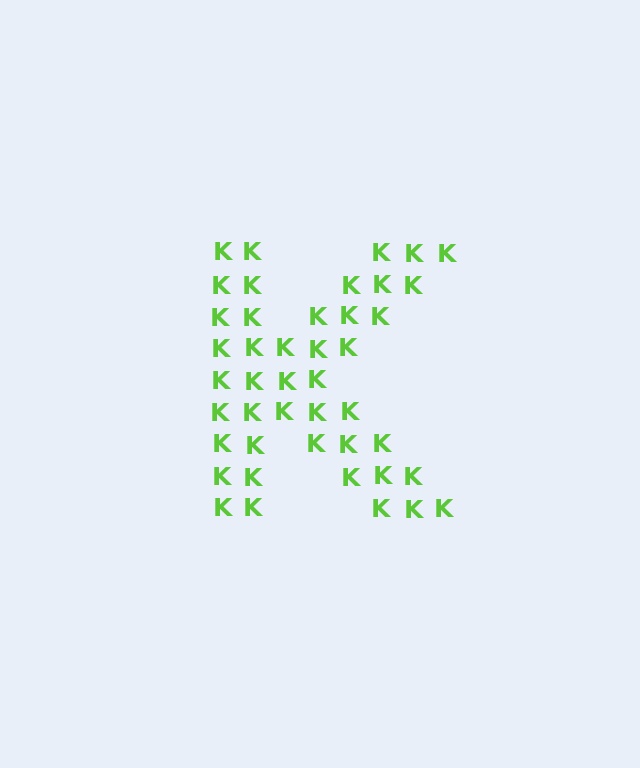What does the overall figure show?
The overall figure shows the letter K.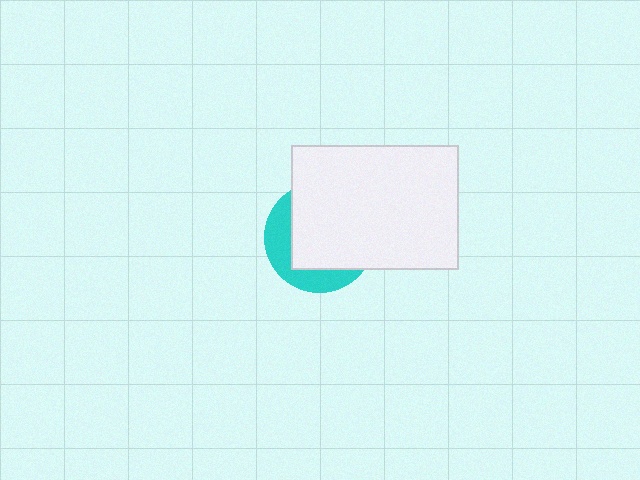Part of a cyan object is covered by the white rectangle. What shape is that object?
It is a circle.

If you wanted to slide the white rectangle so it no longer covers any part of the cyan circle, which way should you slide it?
Slide it toward the upper-right — that is the most direct way to separate the two shapes.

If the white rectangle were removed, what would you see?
You would see the complete cyan circle.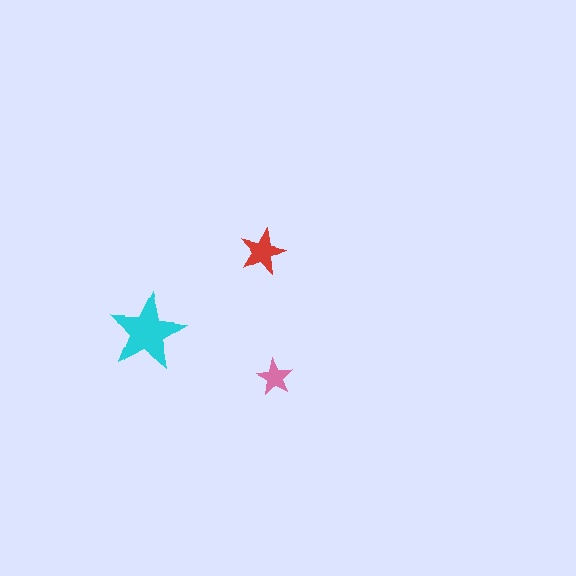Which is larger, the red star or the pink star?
The red one.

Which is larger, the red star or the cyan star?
The cyan one.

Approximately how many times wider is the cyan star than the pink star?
About 2 times wider.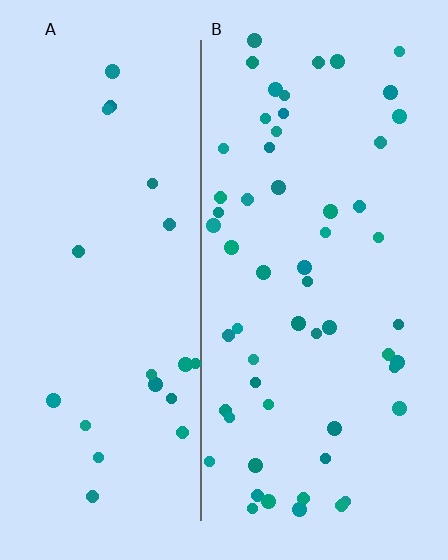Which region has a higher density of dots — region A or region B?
B (the right).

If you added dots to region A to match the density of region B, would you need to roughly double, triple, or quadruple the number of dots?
Approximately triple.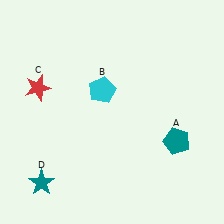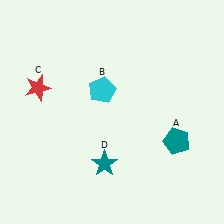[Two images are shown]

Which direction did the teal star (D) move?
The teal star (D) moved right.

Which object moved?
The teal star (D) moved right.